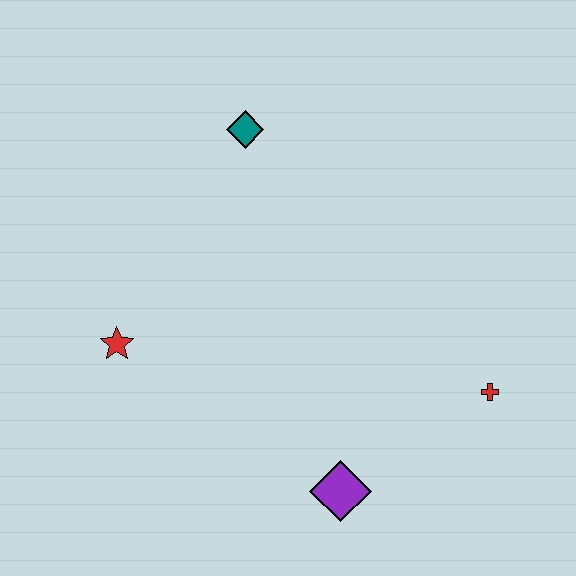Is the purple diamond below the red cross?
Yes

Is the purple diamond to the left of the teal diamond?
No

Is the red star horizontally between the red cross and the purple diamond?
No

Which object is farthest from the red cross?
The red star is farthest from the red cross.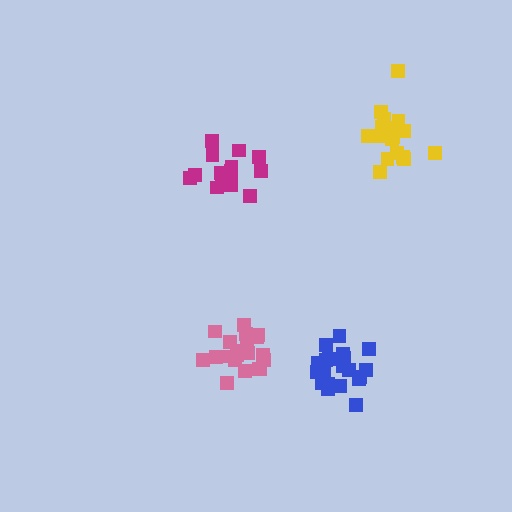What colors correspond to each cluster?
The clusters are colored: yellow, blue, magenta, pink.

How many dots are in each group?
Group 1: 19 dots, Group 2: 20 dots, Group 3: 15 dots, Group 4: 20 dots (74 total).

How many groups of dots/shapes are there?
There are 4 groups.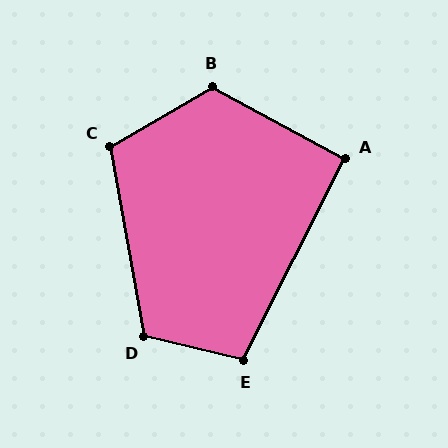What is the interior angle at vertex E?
Approximately 103 degrees (obtuse).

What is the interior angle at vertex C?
Approximately 110 degrees (obtuse).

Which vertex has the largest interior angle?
B, at approximately 121 degrees.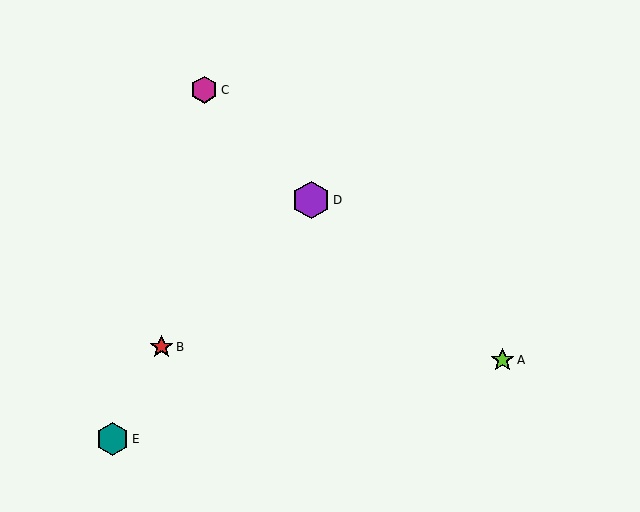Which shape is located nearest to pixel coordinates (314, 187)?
The purple hexagon (labeled D) at (311, 200) is nearest to that location.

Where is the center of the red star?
The center of the red star is at (162, 347).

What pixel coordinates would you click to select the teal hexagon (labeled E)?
Click at (112, 439) to select the teal hexagon E.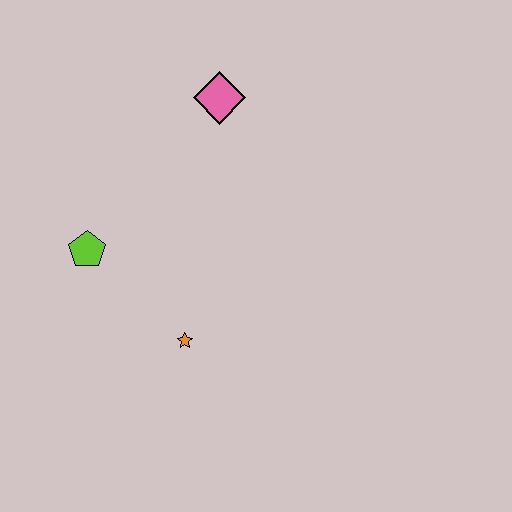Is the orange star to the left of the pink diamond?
Yes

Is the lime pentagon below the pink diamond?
Yes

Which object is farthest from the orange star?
The pink diamond is farthest from the orange star.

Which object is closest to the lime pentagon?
The orange star is closest to the lime pentagon.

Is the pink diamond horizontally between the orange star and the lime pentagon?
No